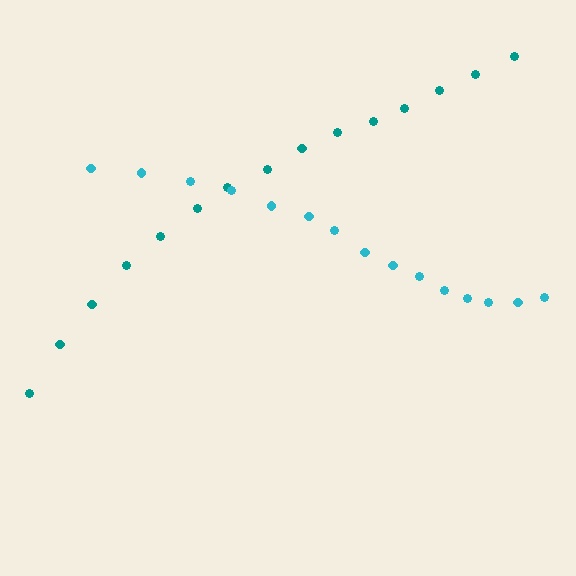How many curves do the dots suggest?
There are 2 distinct paths.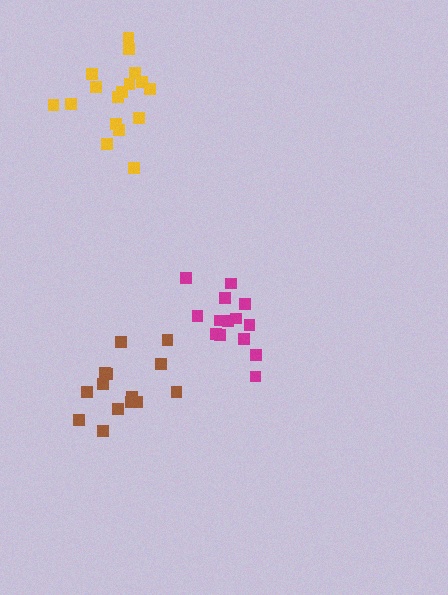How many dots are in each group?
Group 1: 14 dots, Group 2: 17 dots, Group 3: 14 dots (45 total).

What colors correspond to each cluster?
The clusters are colored: brown, yellow, magenta.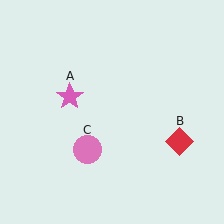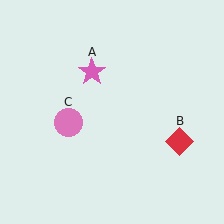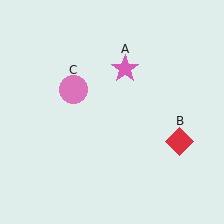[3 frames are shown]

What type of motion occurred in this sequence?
The pink star (object A), pink circle (object C) rotated clockwise around the center of the scene.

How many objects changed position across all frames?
2 objects changed position: pink star (object A), pink circle (object C).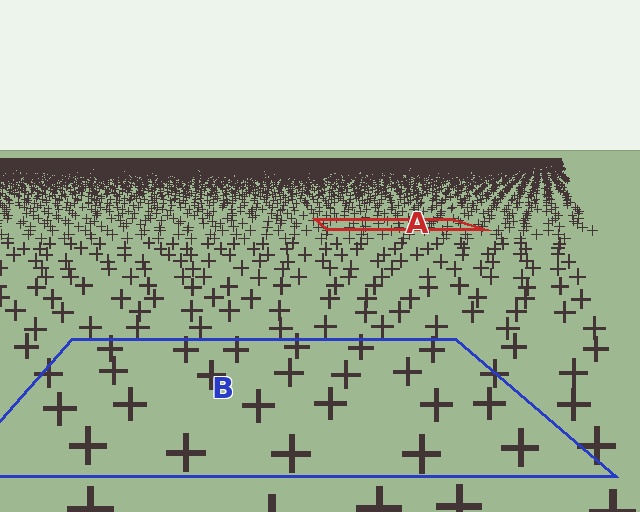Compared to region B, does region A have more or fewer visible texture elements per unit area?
Region A has more texture elements per unit area — they are packed more densely because it is farther away.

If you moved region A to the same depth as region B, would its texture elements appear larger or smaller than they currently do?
They would appear larger. At a closer depth, the same texture elements are projected at a bigger on-screen size.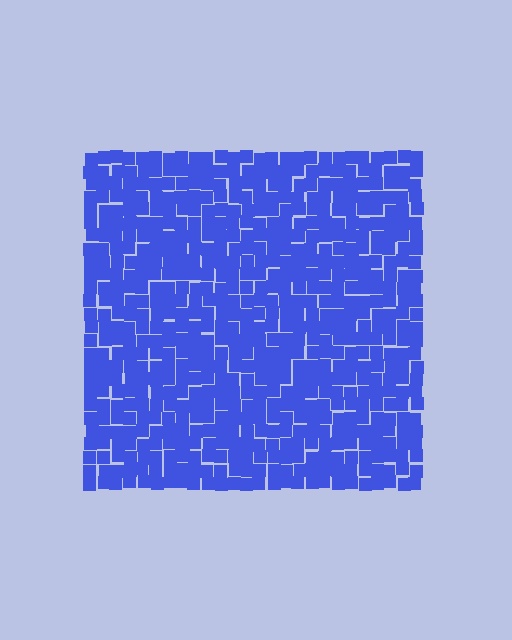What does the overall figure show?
The overall figure shows a square.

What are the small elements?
The small elements are squares.